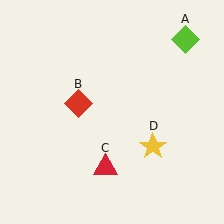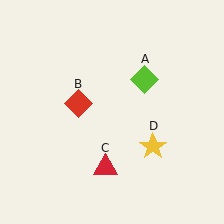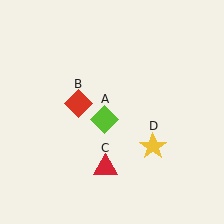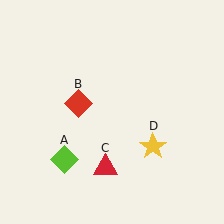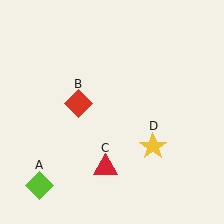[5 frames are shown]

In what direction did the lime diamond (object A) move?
The lime diamond (object A) moved down and to the left.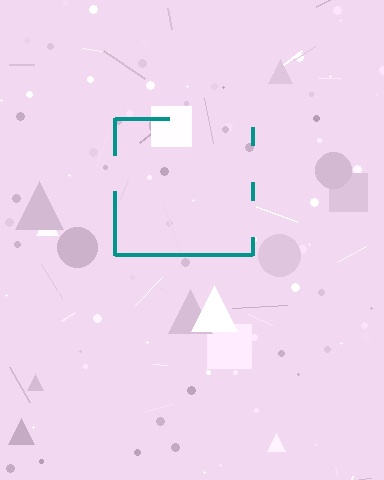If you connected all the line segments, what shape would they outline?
They would outline a square.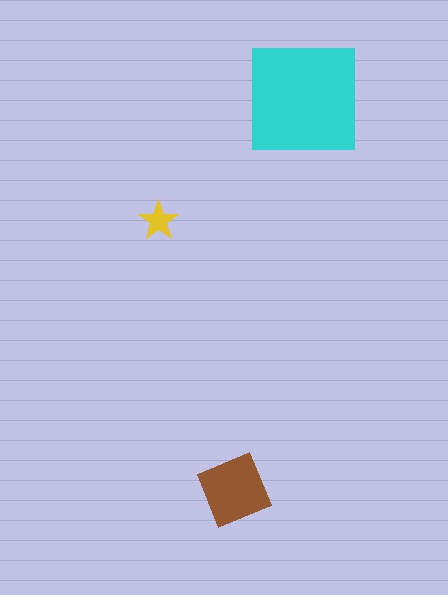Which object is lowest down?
The brown diamond is bottommost.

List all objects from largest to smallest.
The cyan square, the brown diamond, the yellow star.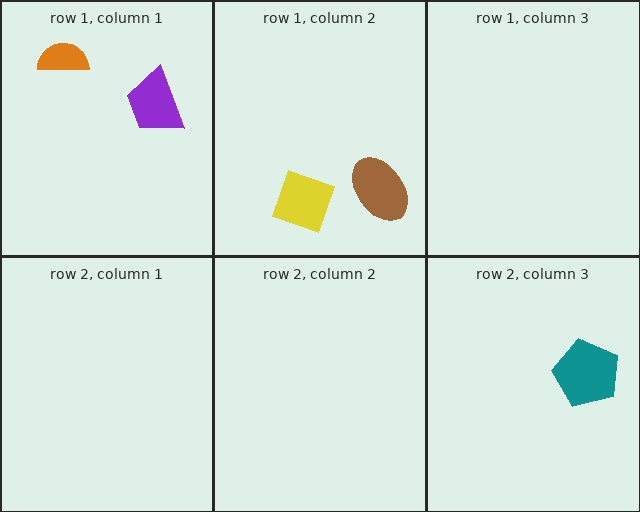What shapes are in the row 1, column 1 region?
The purple trapezoid, the orange semicircle.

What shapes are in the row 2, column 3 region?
The teal pentagon.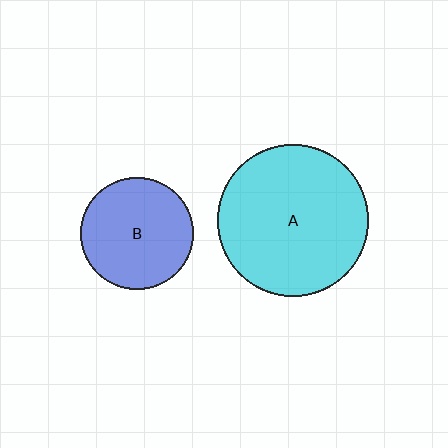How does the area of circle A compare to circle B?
Approximately 1.8 times.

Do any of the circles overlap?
No, none of the circles overlap.